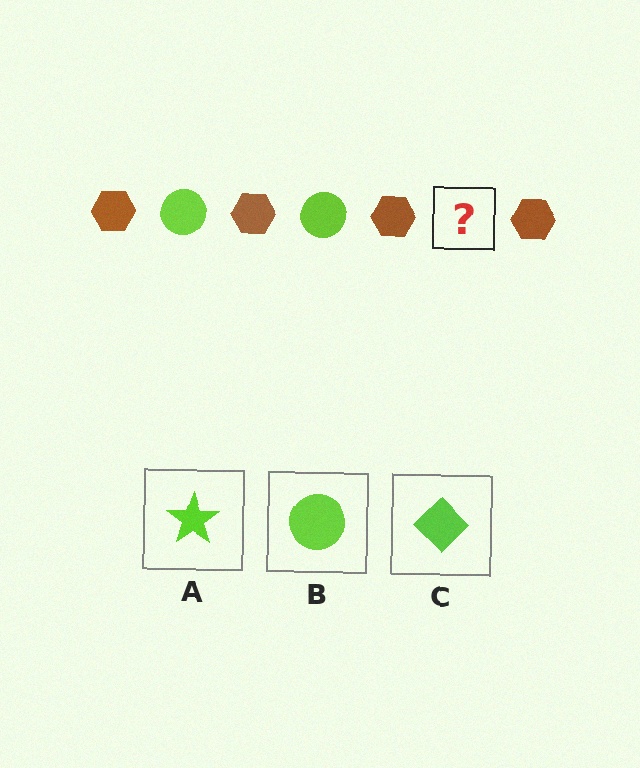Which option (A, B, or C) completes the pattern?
B.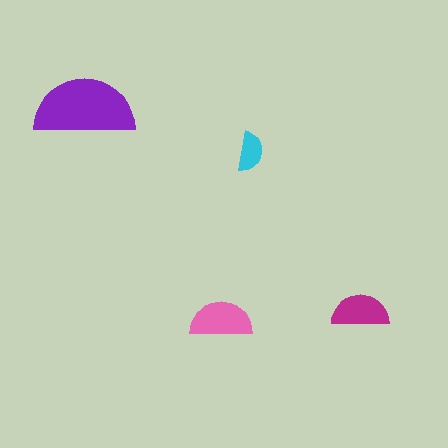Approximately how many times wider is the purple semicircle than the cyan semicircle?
About 2.5 times wider.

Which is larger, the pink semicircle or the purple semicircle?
The purple one.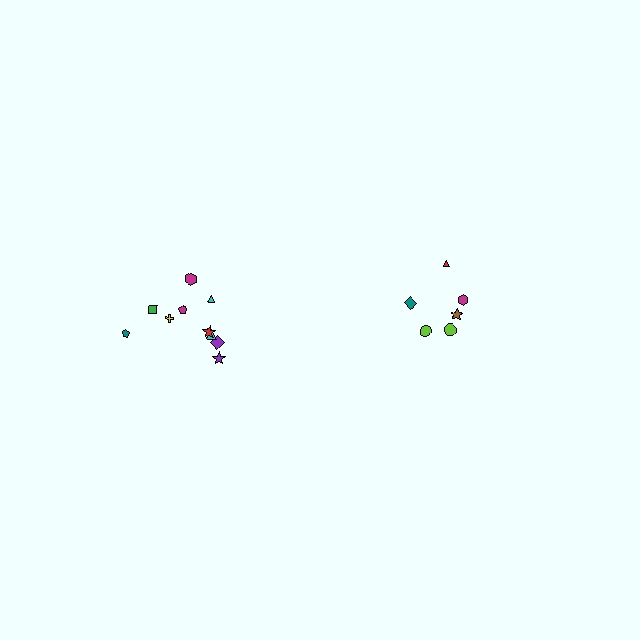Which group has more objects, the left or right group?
The left group.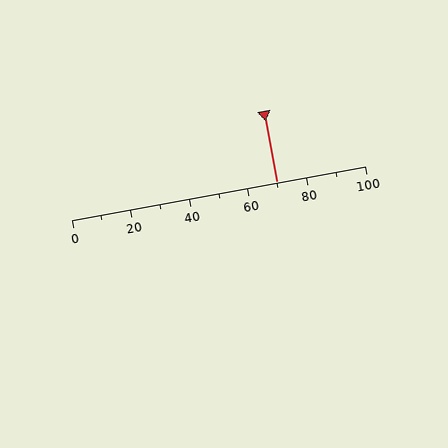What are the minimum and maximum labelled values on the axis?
The axis runs from 0 to 100.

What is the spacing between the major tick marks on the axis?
The major ticks are spaced 20 apart.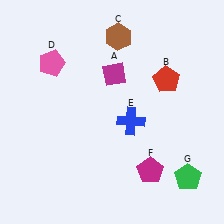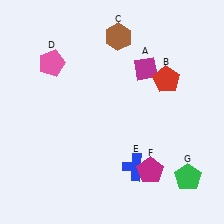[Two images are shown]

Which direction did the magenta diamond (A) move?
The magenta diamond (A) moved right.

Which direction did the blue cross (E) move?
The blue cross (E) moved down.